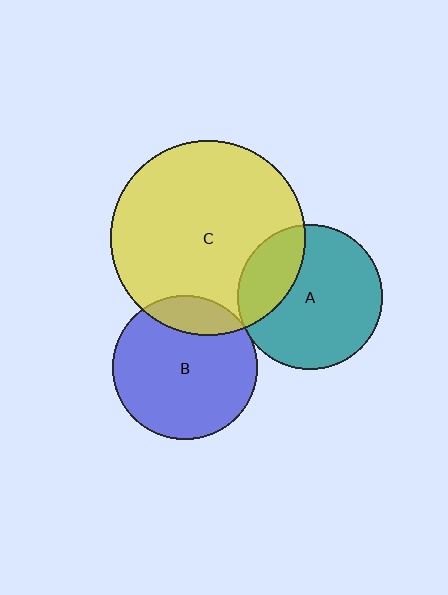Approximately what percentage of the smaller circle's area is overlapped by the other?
Approximately 5%.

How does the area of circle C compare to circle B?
Approximately 1.8 times.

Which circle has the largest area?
Circle C (yellow).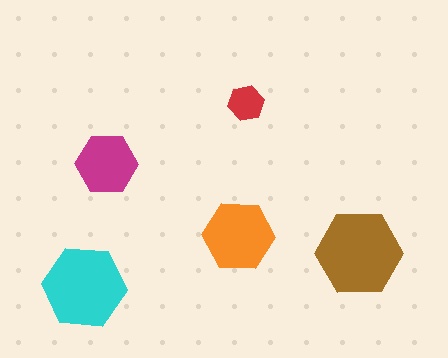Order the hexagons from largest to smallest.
the brown one, the cyan one, the orange one, the magenta one, the red one.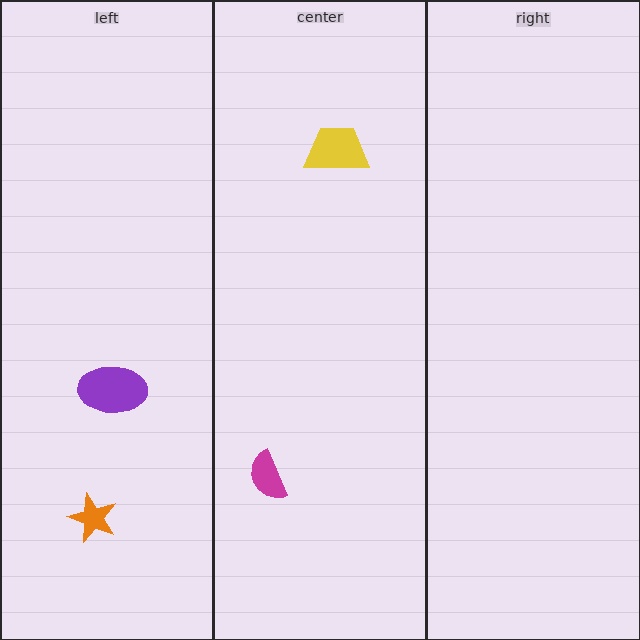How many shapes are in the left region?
2.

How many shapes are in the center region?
2.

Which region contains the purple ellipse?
The left region.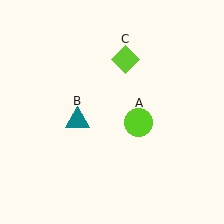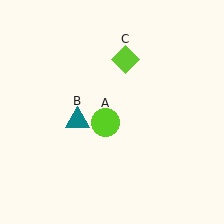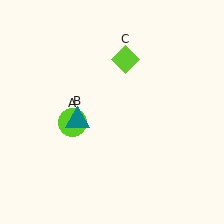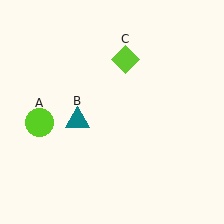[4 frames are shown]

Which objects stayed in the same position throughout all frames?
Teal triangle (object B) and lime diamond (object C) remained stationary.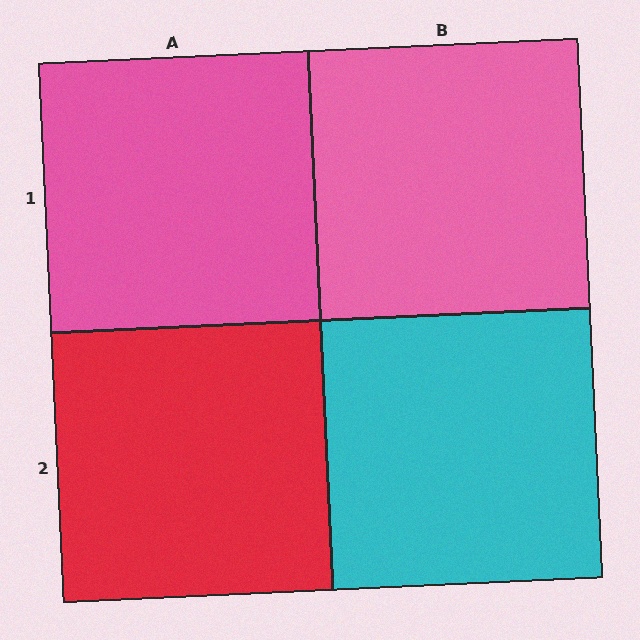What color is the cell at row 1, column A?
Pink.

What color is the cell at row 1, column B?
Pink.